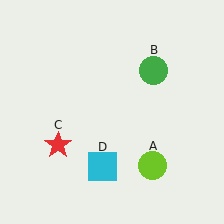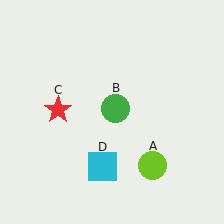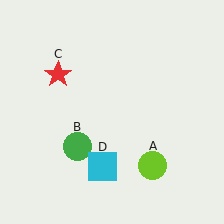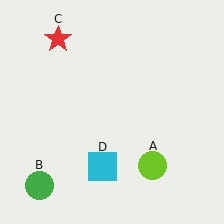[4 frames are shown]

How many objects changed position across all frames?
2 objects changed position: green circle (object B), red star (object C).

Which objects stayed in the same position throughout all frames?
Lime circle (object A) and cyan square (object D) remained stationary.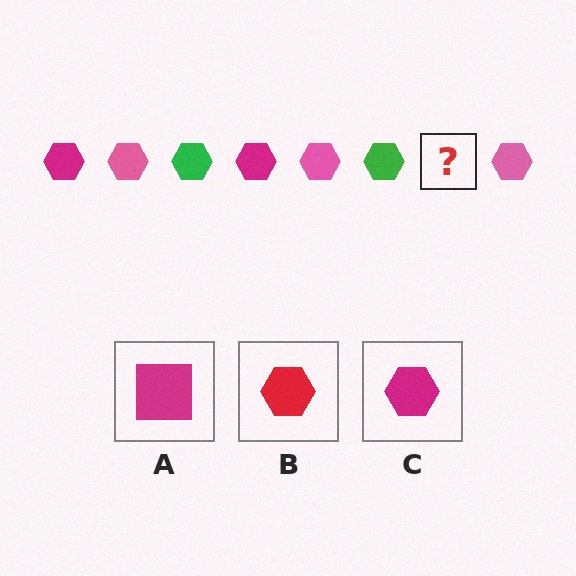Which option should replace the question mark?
Option C.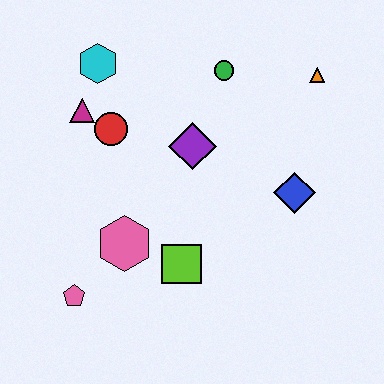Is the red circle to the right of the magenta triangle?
Yes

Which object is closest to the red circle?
The magenta triangle is closest to the red circle.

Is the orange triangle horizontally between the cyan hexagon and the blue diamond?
No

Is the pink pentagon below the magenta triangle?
Yes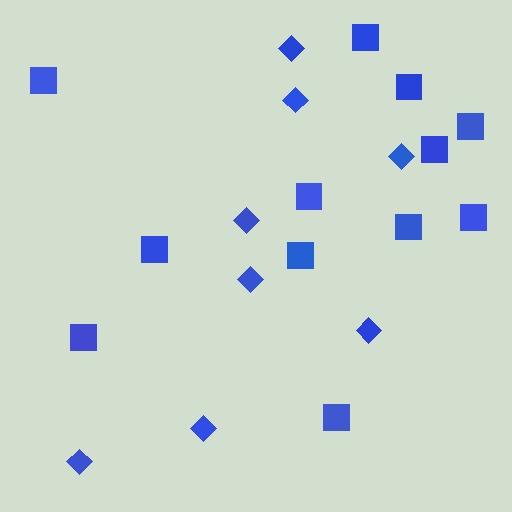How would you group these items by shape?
There are 2 groups: one group of squares (12) and one group of diamonds (8).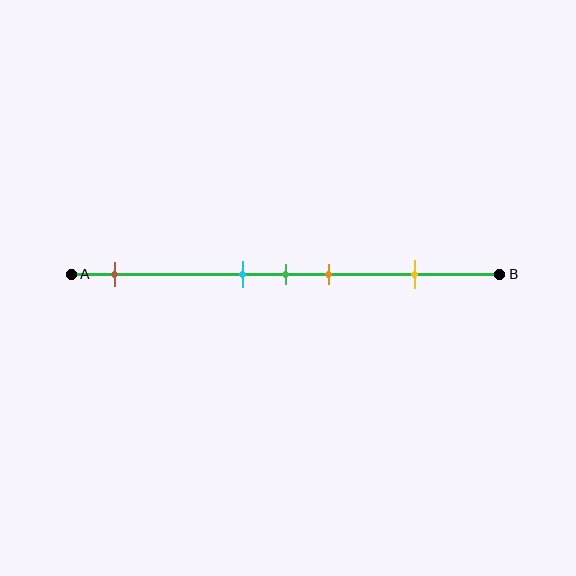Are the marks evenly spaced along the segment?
No, the marks are not evenly spaced.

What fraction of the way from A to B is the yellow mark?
The yellow mark is approximately 80% (0.8) of the way from A to B.